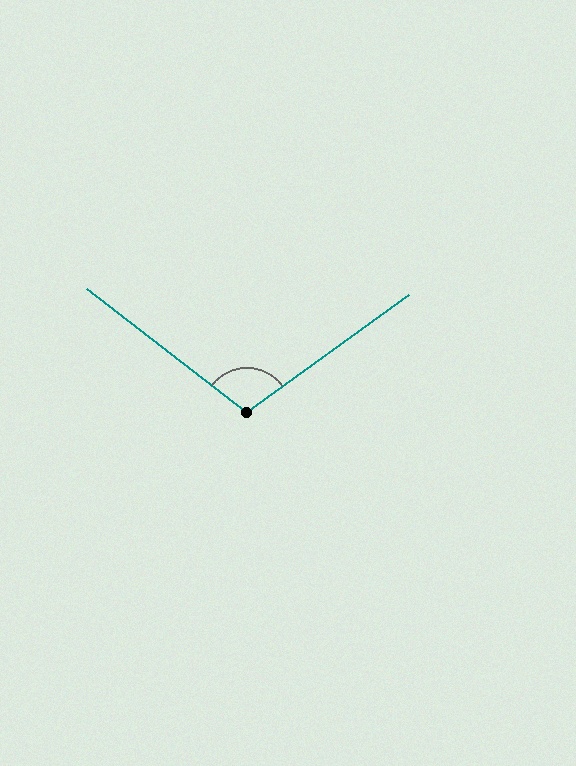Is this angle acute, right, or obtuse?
It is obtuse.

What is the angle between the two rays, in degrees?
Approximately 106 degrees.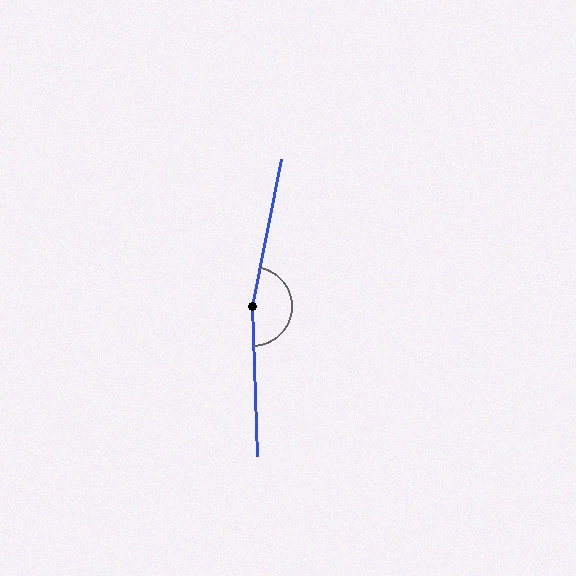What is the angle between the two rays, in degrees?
Approximately 166 degrees.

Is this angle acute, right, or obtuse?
It is obtuse.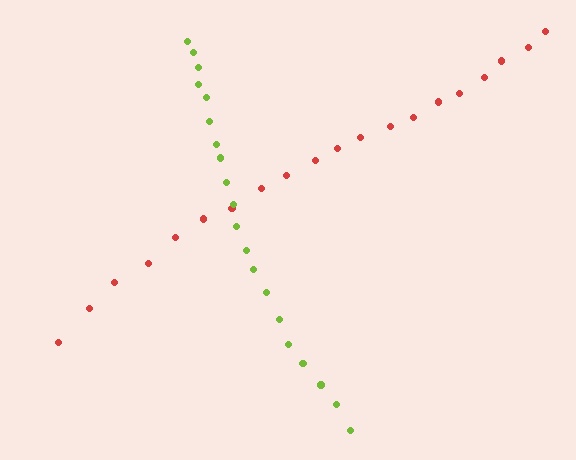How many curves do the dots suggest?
There are 2 distinct paths.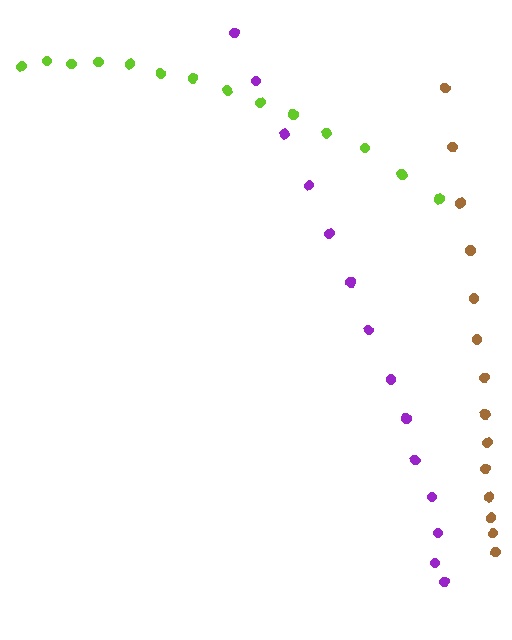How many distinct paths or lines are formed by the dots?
There are 3 distinct paths.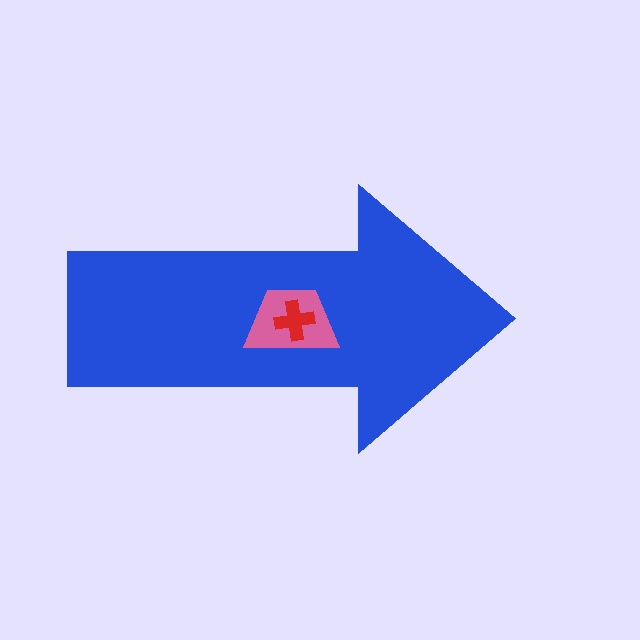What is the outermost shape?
The blue arrow.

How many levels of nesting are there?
3.